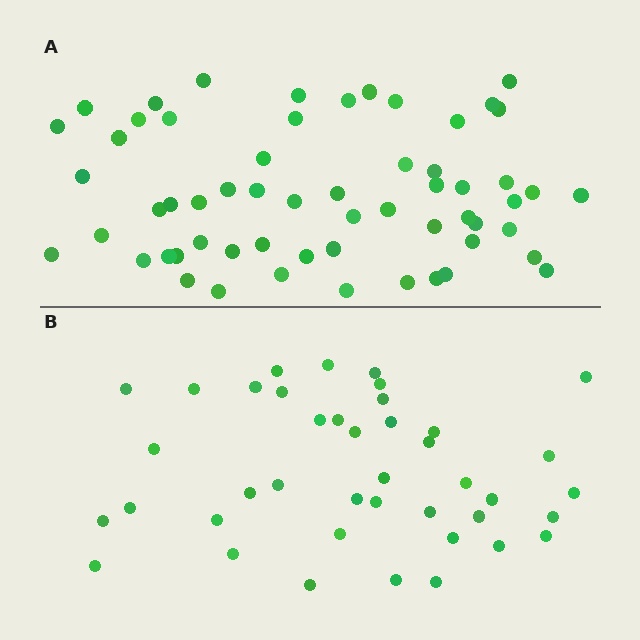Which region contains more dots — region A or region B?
Region A (the top region) has more dots.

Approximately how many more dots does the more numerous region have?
Region A has approximately 20 more dots than region B.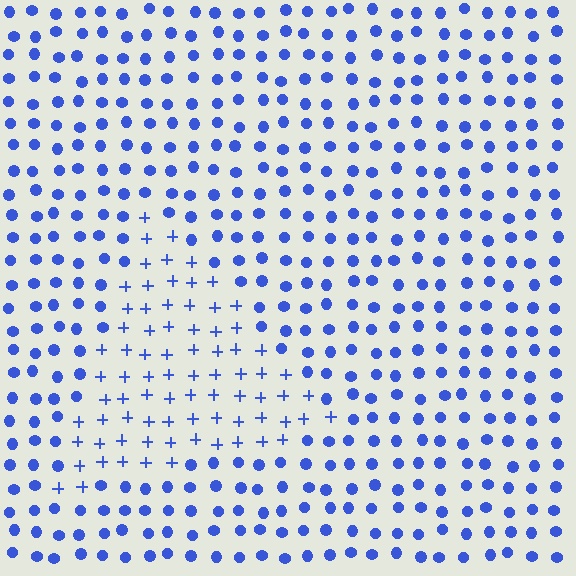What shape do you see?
I see a triangle.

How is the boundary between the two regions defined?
The boundary is defined by a change in element shape: plus signs inside vs. circles outside. All elements share the same color and spacing.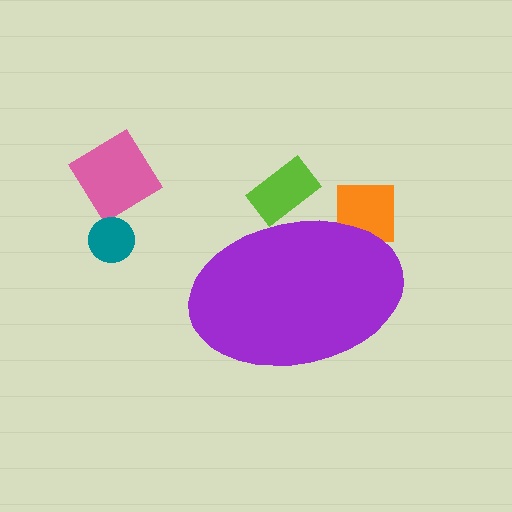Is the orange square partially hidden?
Yes, the orange square is partially hidden behind the purple ellipse.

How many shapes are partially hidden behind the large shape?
2 shapes are partially hidden.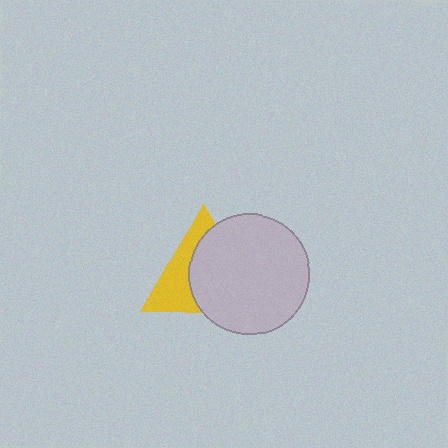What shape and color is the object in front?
The object in front is a light gray circle.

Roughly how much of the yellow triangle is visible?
A small part of it is visible (roughly 41%).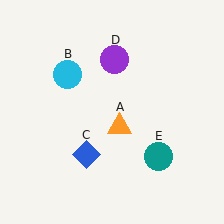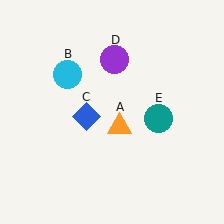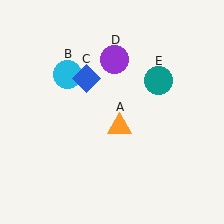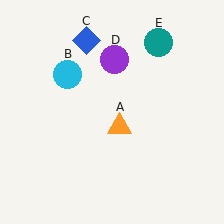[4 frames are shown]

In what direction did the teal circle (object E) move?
The teal circle (object E) moved up.